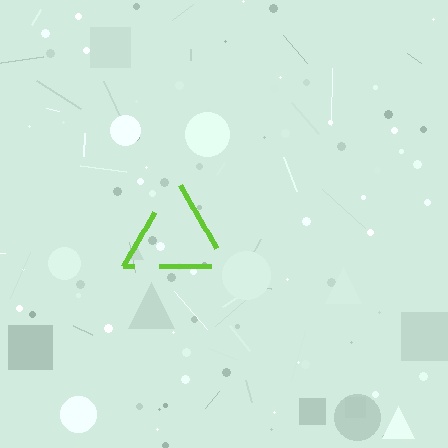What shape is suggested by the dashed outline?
The dashed outline suggests a triangle.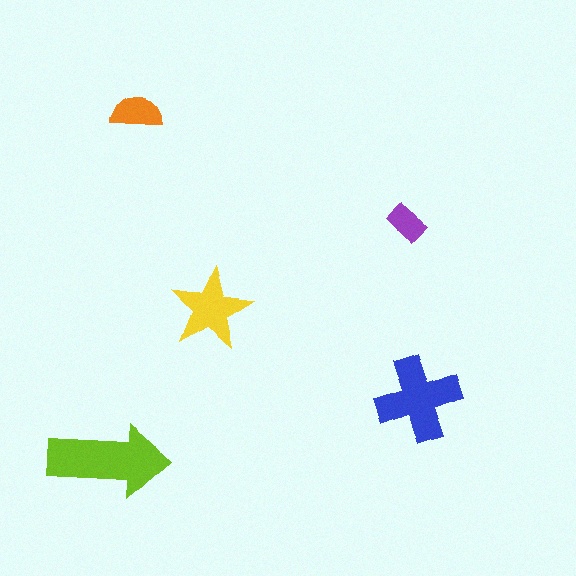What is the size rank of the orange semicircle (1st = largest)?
4th.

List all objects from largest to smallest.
The lime arrow, the blue cross, the yellow star, the orange semicircle, the purple rectangle.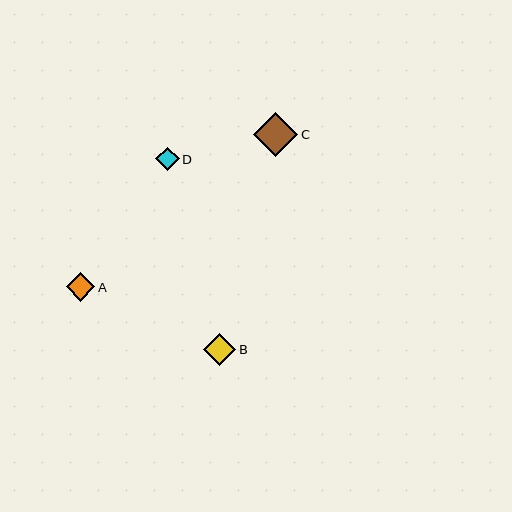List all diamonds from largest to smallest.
From largest to smallest: C, B, A, D.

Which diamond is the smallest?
Diamond D is the smallest with a size of approximately 24 pixels.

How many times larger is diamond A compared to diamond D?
Diamond A is approximately 1.2 times the size of diamond D.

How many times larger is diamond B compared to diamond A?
Diamond B is approximately 1.1 times the size of diamond A.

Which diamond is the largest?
Diamond C is the largest with a size of approximately 44 pixels.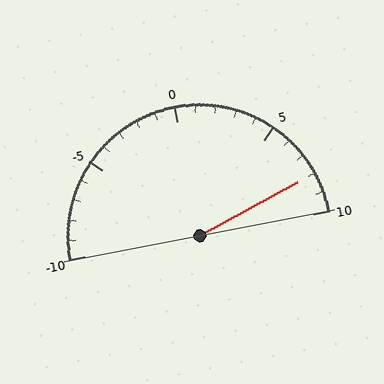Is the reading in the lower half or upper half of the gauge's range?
The reading is in the upper half of the range (-10 to 10).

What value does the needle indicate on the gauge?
The needle indicates approximately 8.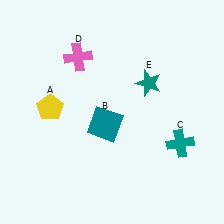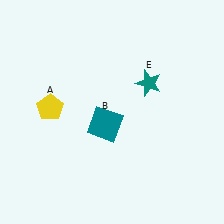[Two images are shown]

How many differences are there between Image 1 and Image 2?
There are 2 differences between the two images.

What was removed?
The pink cross (D), the teal cross (C) were removed in Image 2.